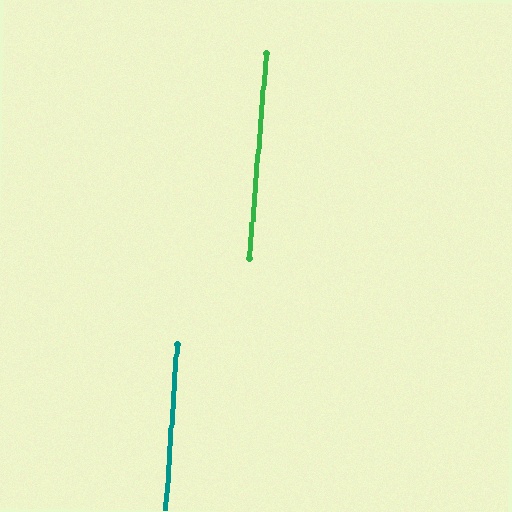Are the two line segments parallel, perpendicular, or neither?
Parallel — their directions differ by only 0.9°.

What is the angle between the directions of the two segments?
Approximately 1 degree.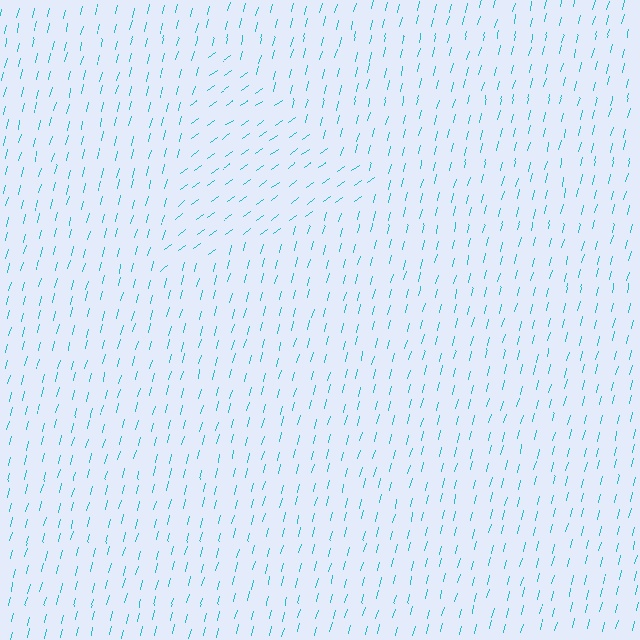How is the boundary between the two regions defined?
The boundary is defined purely by a change in line orientation (approximately 39 degrees difference). All lines are the same color and thickness.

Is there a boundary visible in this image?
Yes, there is a texture boundary formed by a change in line orientation.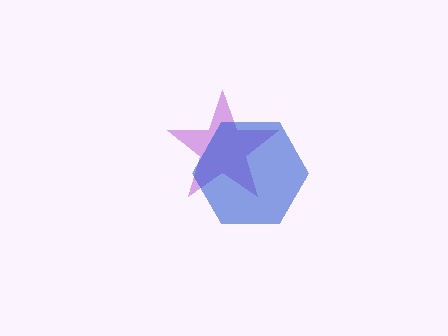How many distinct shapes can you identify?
There are 2 distinct shapes: a purple star, a blue hexagon.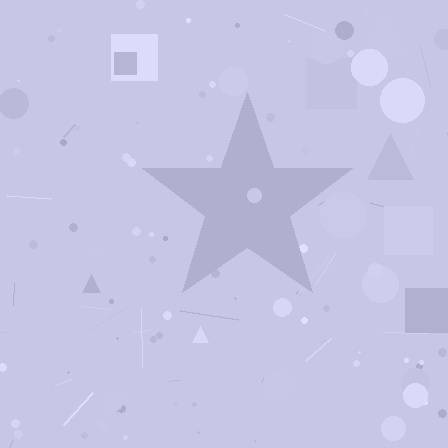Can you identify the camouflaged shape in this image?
The camouflaged shape is a star.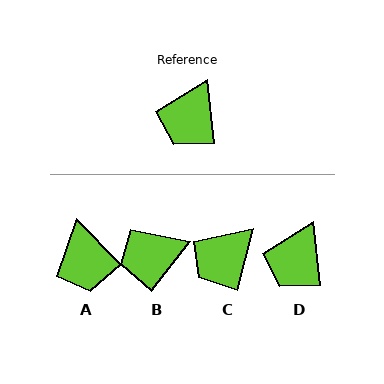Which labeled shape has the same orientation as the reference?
D.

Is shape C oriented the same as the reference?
No, it is off by about 21 degrees.